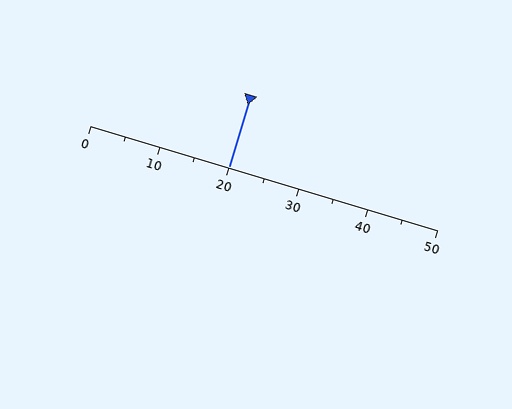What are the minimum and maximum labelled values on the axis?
The axis runs from 0 to 50.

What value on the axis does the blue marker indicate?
The marker indicates approximately 20.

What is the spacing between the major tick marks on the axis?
The major ticks are spaced 10 apart.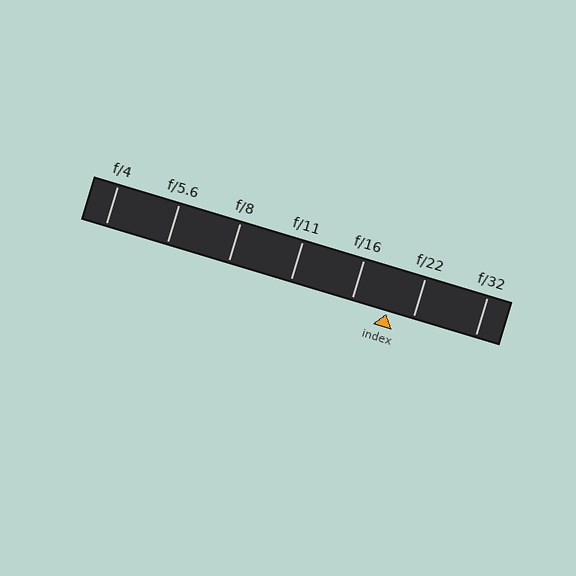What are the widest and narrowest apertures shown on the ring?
The widest aperture shown is f/4 and the narrowest is f/32.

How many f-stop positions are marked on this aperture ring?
There are 7 f-stop positions marked.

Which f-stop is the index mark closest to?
The index mark is closest to f/22.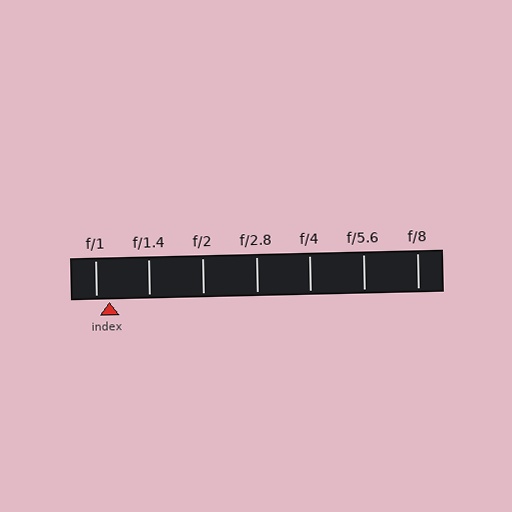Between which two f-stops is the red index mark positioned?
The index mark is between f/1 and f/1.4.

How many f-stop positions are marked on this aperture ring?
There are 7 f-stop positions marked.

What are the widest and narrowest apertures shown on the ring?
The widest aperture shown is f/1 and the narrowest is f/8.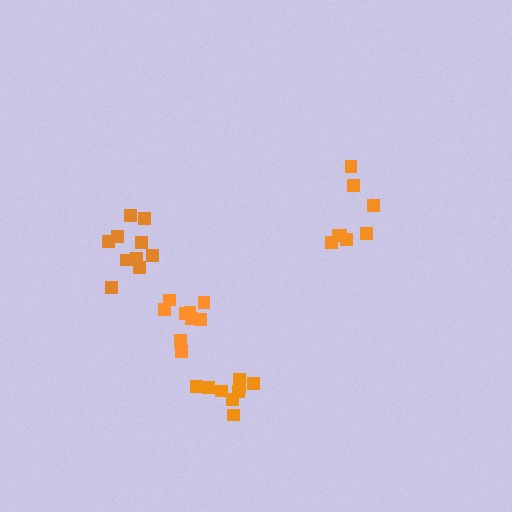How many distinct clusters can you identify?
There are 4 distinct clusters.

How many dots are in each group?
Group 1: 8 dots, Group 2: 10 dots, Group 3: 9 dots, Group 4: 9 dots (36 total).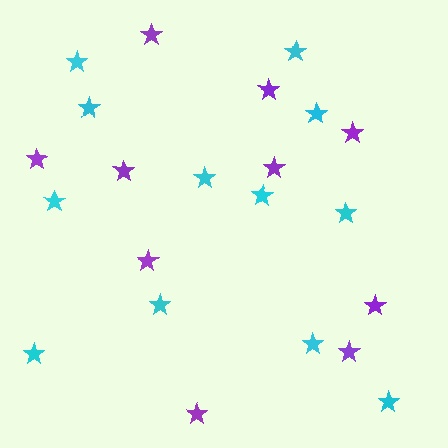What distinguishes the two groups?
There are 2 groups: one group of purple stars (10) and one group of cyan stars (12).